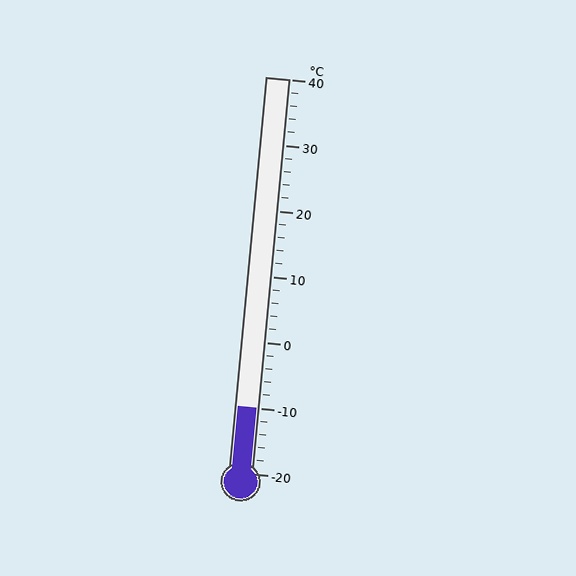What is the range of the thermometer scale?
The thermometer scale ranges from -20°C to 40°C.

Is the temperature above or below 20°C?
The temperature is below 20°C.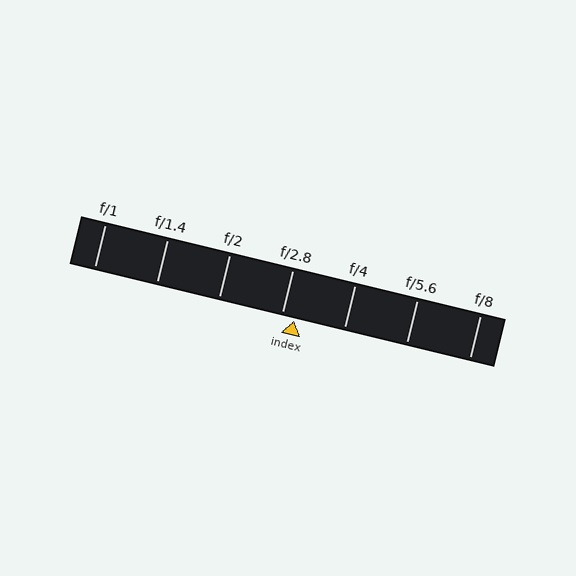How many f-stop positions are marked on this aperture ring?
There are 7 f-stop positions marked.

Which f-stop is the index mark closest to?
The index mark is closest to f/2.8.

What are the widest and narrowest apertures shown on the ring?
The widest aperture shown is f/1 and the narrowest is f/8.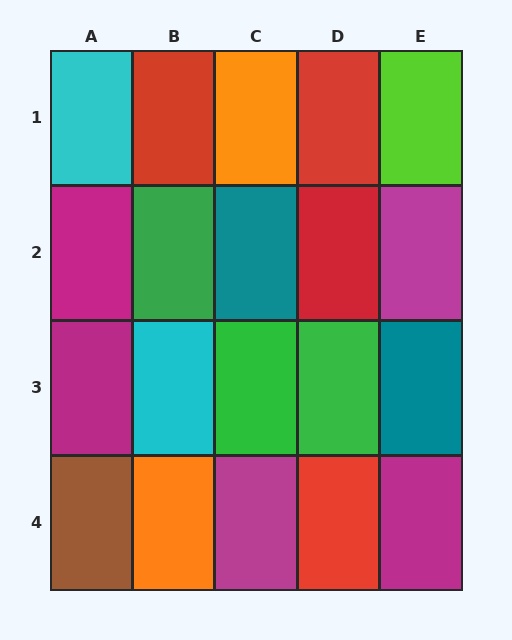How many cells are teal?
2 cells are teal.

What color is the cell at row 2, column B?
Green.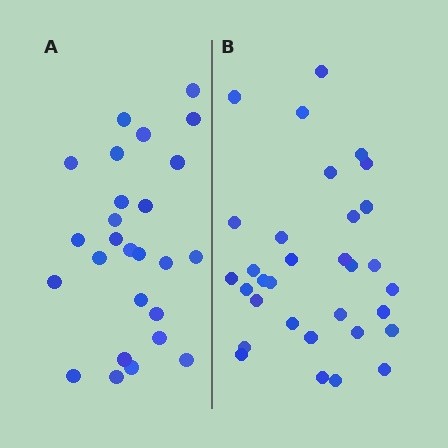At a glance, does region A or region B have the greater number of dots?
Region B (the right region) has more dots.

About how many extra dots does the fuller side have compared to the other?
Region B has about 6 more dots than region A.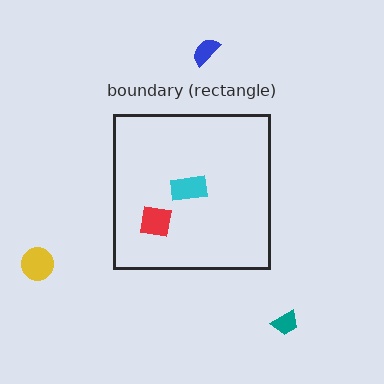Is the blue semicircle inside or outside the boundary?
Outside.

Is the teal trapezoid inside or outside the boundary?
Outside.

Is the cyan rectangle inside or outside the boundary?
Inside.